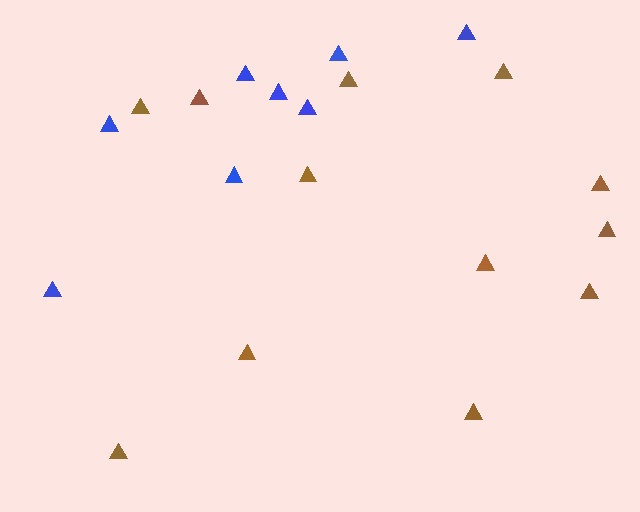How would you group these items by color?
There are 2 groups: one group of blue triangles (8) and one group of brown triangles (12).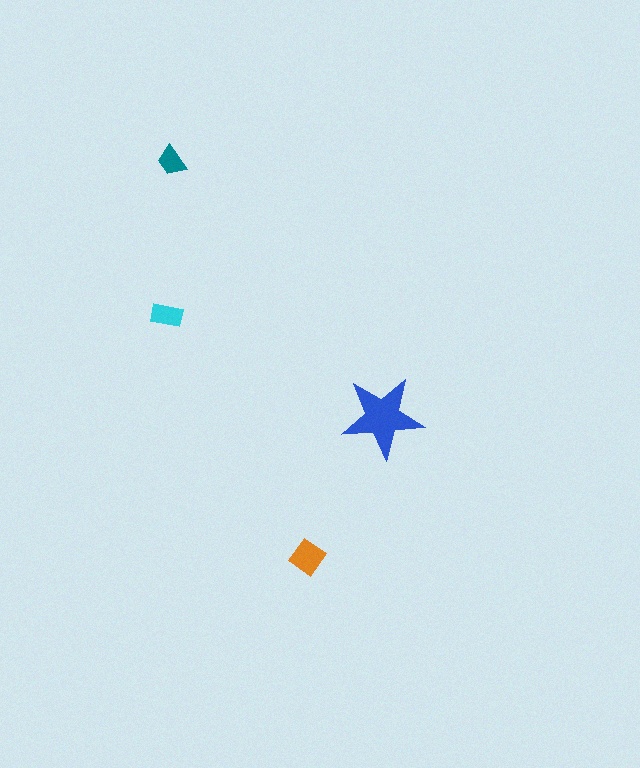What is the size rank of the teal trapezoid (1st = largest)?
4th.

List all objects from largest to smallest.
The blue star, the orange diamond, the cyan rectangle, the teal trapezoid.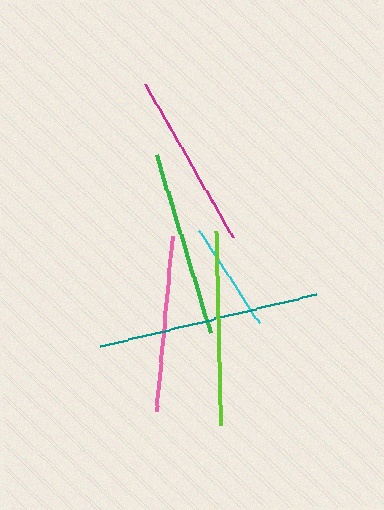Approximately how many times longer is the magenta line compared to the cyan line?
The magenta line is approximately 1.6 times the length of the cyan line.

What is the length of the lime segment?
The lime segment is approximately 194 pixels long.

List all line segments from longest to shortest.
From longest to shortest: teal, lime, green, magenta, pink, cyan.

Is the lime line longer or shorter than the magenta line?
The lime line is longer than the magenta line.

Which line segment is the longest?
The teal line is the longest at approximately 222 pixels.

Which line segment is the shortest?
The cyan line is the shortest at approximately 111 pixels.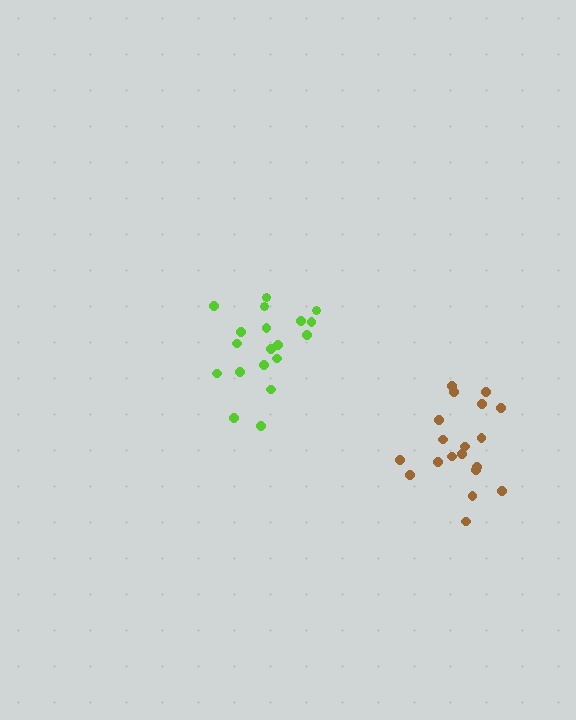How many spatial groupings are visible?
There are 2 spatial groupings.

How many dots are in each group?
Group 1: 19 dots, Group 2: 19 dots (38 total).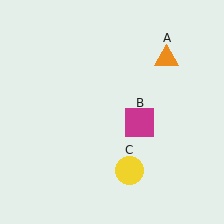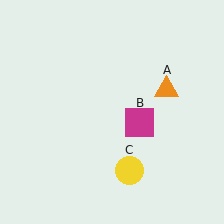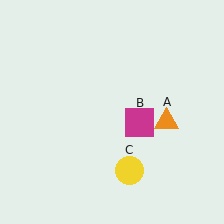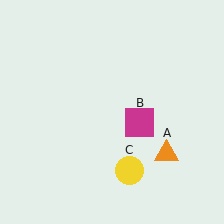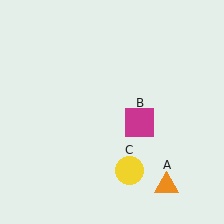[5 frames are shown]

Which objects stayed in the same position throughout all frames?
Magenta square (object B) and yellow circle (object C) remained stationary.